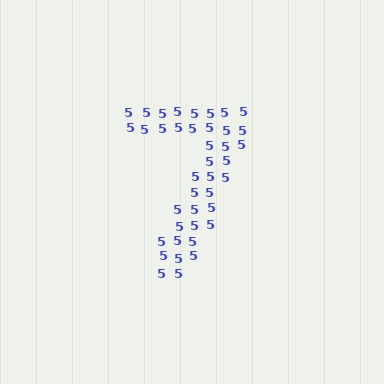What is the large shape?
The large shape is the digit 7.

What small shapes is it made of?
It is made of small digit 5's.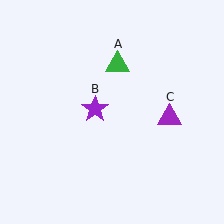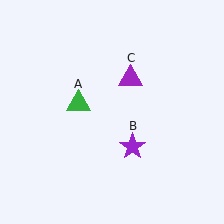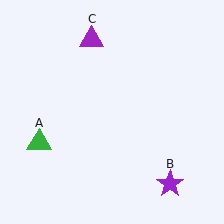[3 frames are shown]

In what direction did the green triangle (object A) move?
The green triangle (object A) moved down and to the left.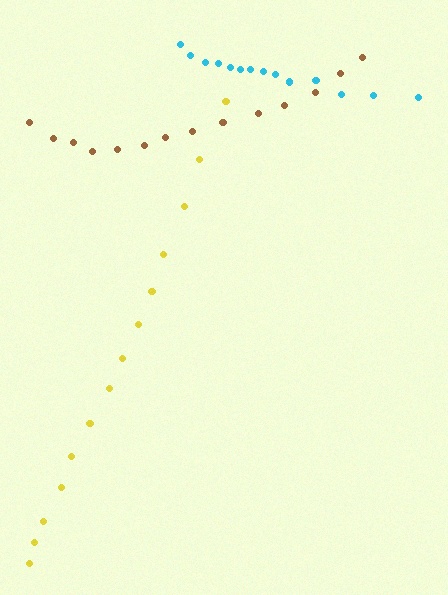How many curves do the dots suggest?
There are 3 distinct paths.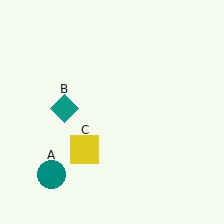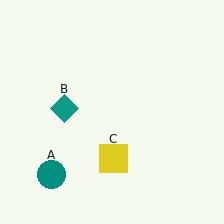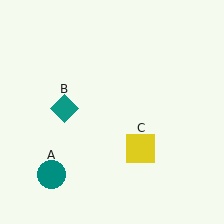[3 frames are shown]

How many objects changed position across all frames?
1 object changed position: yellow square (object C).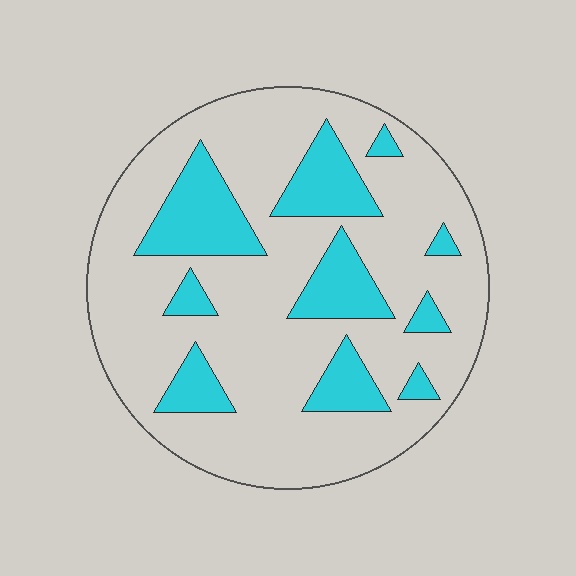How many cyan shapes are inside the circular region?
10.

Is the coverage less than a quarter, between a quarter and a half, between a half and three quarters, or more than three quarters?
Less than a quarter.